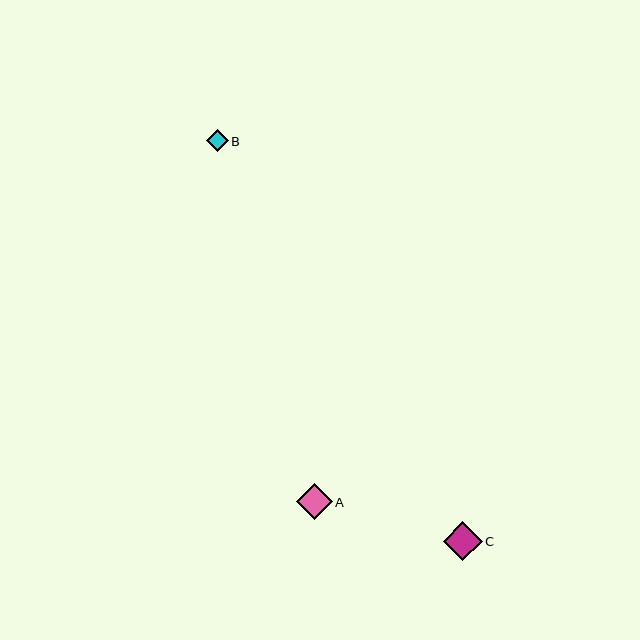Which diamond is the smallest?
Diamond B is the smallest with a size of approximately 22 pixels.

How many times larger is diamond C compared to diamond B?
Diamond C is approximately 1.8 times the size of diamond B.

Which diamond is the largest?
Diamond C is the largest with a size of approximately 38 pixels.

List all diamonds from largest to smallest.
From largest to smallest: C, A, B.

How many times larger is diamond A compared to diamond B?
Diamond A is approximately 1.6 times the size of diamond B.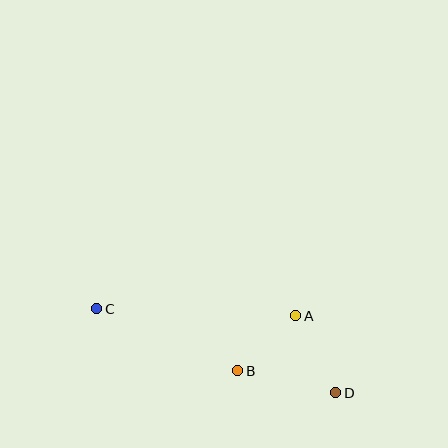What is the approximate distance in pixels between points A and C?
The distance between A and C is approximately 200 pixels.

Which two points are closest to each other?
Points A and B are closest to each other.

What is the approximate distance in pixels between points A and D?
The distance between A and D is approximately 87 pixels.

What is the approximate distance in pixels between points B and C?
The distance between B and C is approximately 154 pixels.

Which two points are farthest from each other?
Points C and D are farthest from each other.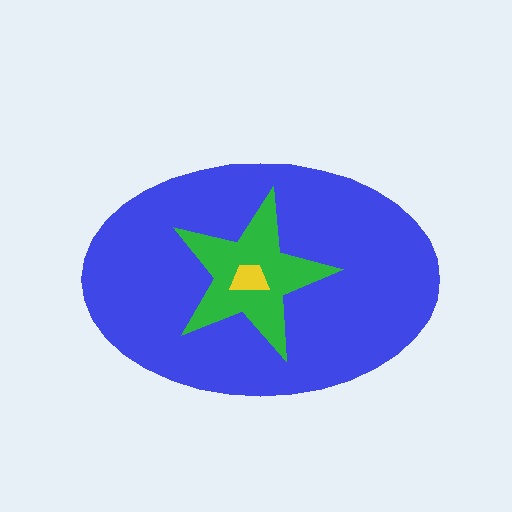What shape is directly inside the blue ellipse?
The green star.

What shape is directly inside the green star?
The yellow trapezoid.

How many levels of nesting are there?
3.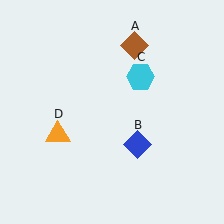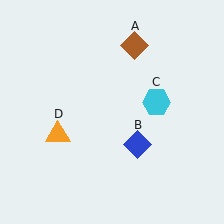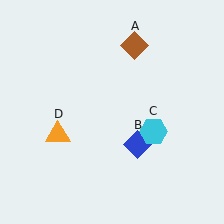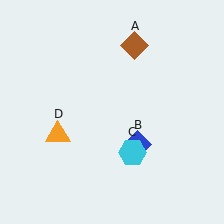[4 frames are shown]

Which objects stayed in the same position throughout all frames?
Brown diamond (object A) and blue diamond (object B) and orange triangle (object D) remained stationary.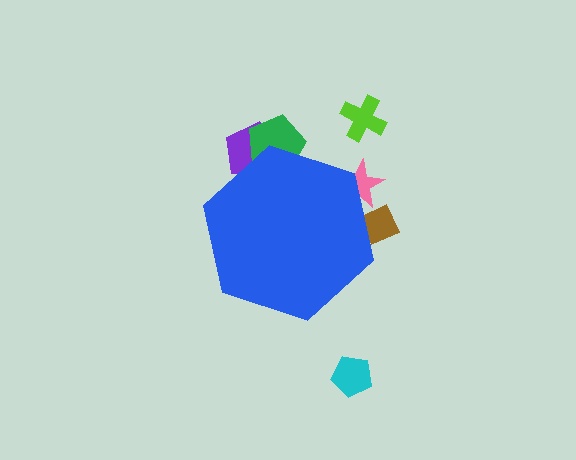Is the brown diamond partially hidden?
Yes, the brown diamond is partially hidden behind the blue hexagon.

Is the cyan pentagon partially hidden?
No, the cyan pentagon is fully visible.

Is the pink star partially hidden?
Yes, the pink star is partially hidden behind the blue hexagon.